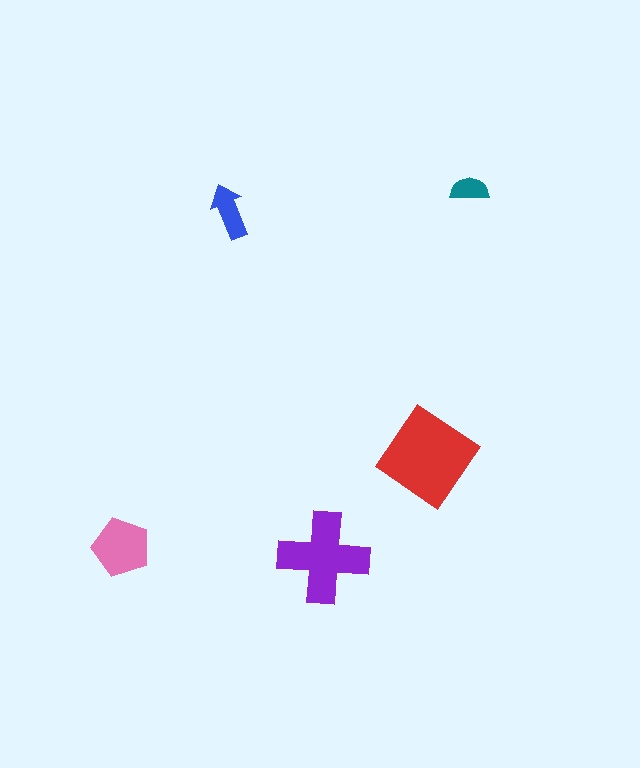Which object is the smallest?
The teal semicircle.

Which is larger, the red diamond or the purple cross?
The red diamond.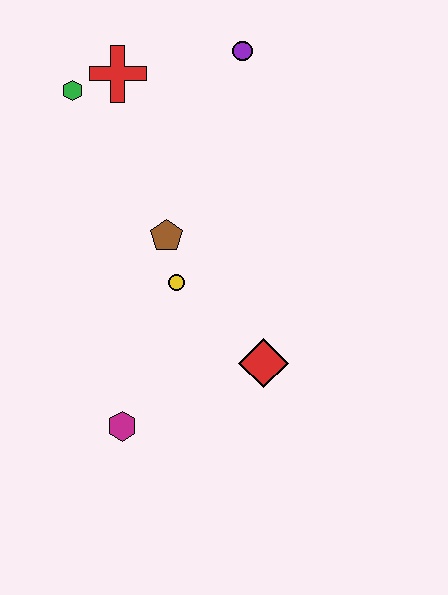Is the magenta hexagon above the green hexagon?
No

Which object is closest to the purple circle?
The red cross is closest to the purple circle.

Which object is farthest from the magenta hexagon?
The purple circle is farthest from the magenta hexagon.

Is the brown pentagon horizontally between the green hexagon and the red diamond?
Yes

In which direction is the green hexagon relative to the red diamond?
The green hexagon is above the red diamond.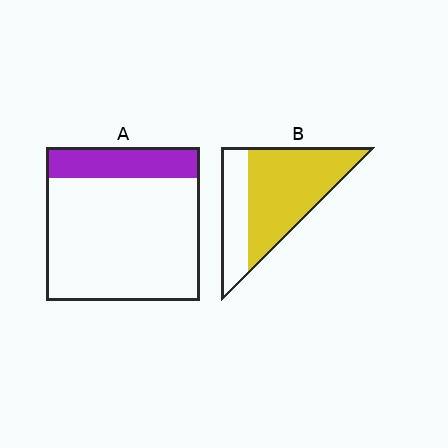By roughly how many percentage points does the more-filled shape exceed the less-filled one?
By roughly 50 percentage points (B over A).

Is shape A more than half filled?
No.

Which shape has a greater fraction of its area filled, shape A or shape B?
Shape B.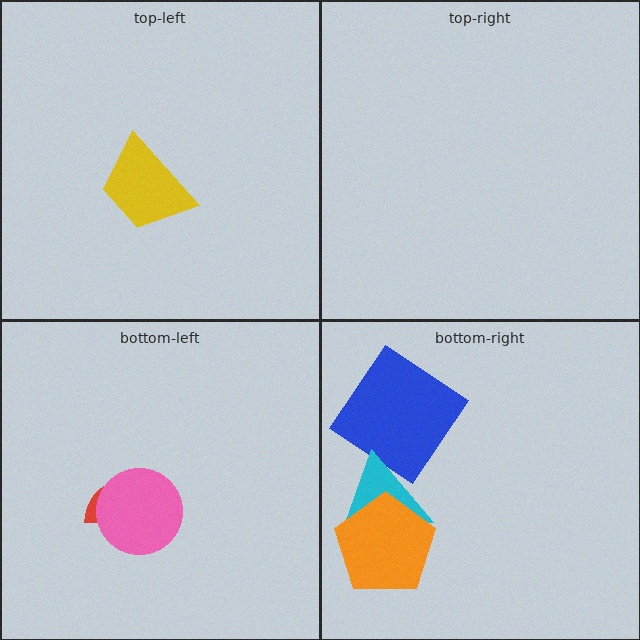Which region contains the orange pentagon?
The bottom-right region.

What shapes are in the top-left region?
The yellow trapezoid.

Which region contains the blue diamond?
The bottom-right region.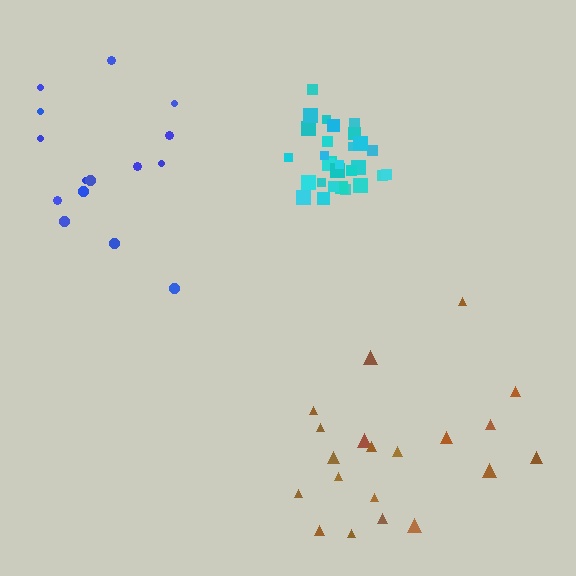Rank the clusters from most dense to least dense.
cyan, brown, blue.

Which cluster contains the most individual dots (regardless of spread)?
Cyan (29).